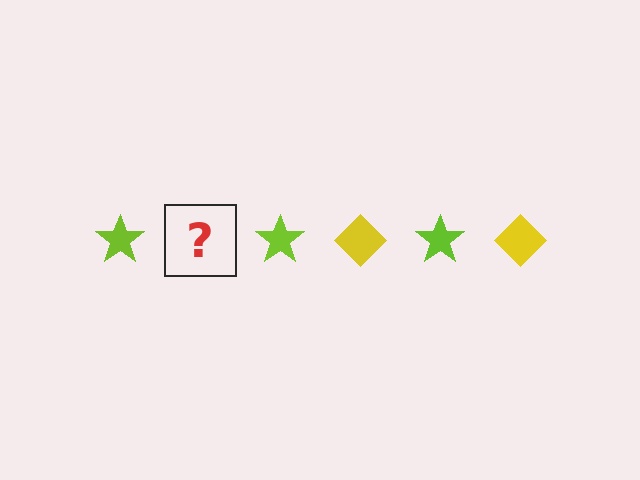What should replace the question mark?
The question mark should be replaced with a yellow diamond.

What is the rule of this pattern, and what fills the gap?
The rule is that the pattern alternates between lime star and yellow diamond. The gap should be filled with a yellow diamond.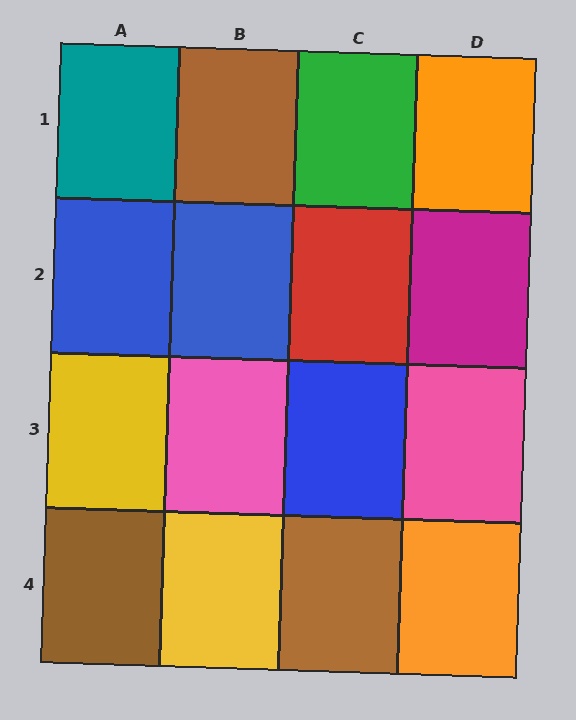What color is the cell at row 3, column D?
Pink.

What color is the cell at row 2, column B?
Blue.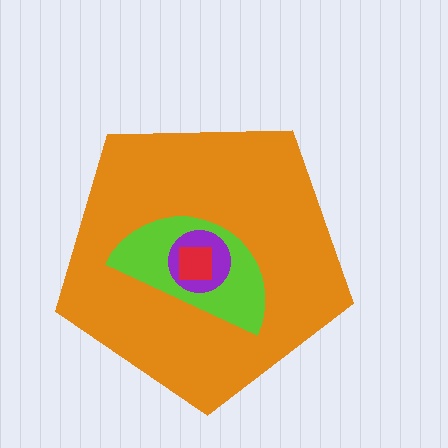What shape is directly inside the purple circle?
The red square.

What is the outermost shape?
The orange pentagon.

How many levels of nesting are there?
4.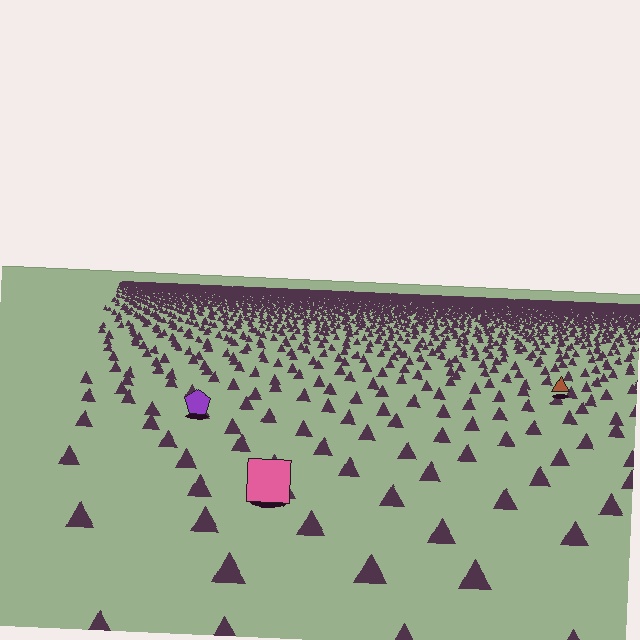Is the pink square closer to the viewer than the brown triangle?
Yes. The pink square is closer — you can tell from the texture gradient: the ground texture is coarser near it.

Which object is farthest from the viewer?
The brown triangle is farthest from the viewer. It appears smaller and the ground texture around it is denser.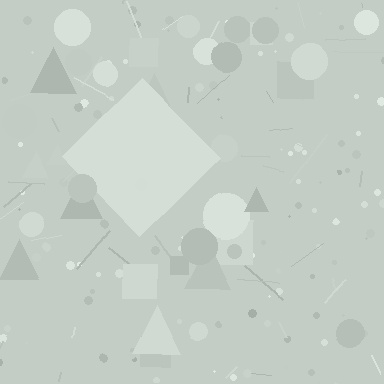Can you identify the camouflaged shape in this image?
The camouflaged shape is a diamond.